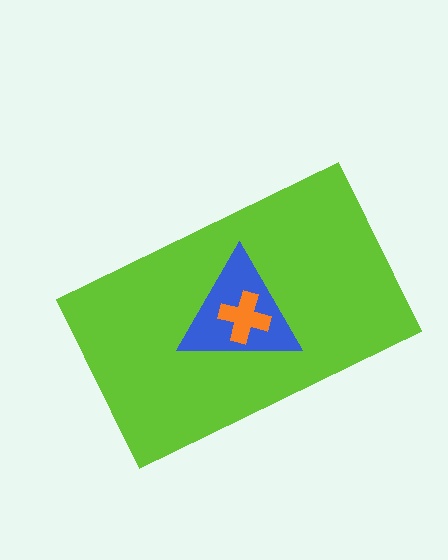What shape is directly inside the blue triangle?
The orange cross.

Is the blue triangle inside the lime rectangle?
Yes.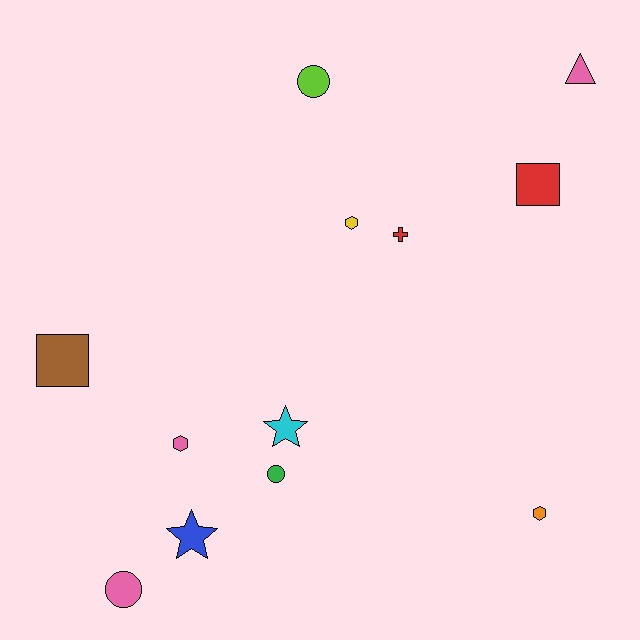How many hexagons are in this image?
There are 3 hexagons.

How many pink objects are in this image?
There are 3 pink objects.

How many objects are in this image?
There are 12 objects.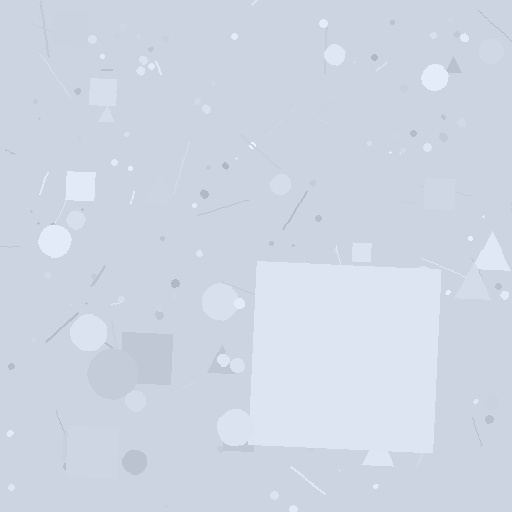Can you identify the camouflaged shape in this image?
The camouflaged shape is a square.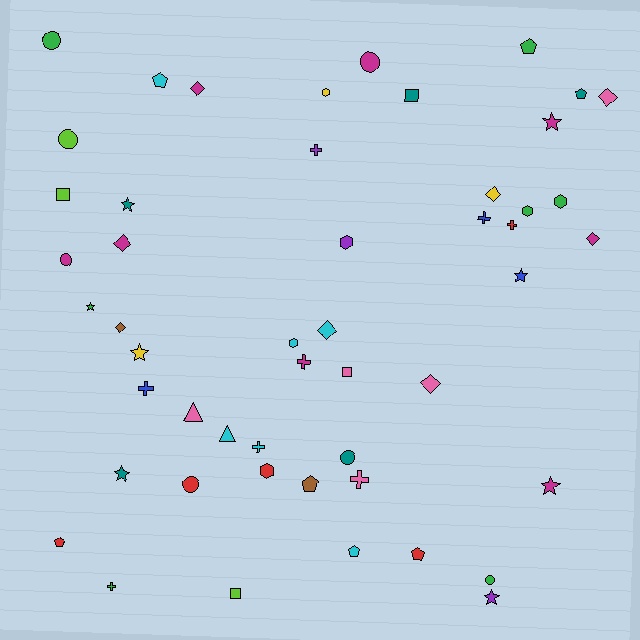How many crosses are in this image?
There are 8 crosses.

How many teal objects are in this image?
There are 5 teal objects.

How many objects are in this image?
There are 50 objects.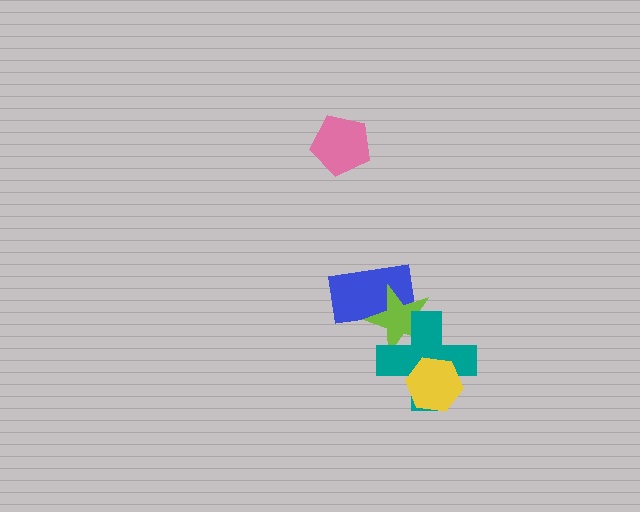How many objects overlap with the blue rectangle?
1 object overlaps with the blue rectangle.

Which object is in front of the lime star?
The teal cross is in front of the lime star.